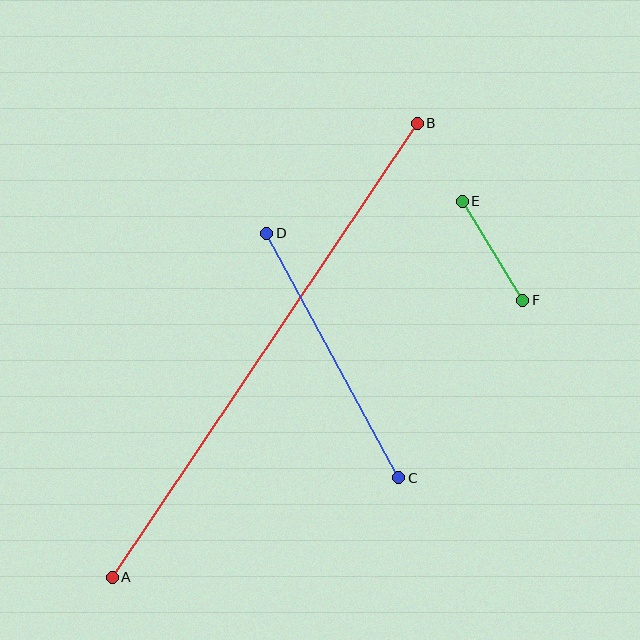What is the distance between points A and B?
The distance is approximately 547 pixels.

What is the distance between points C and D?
The distance is approximately 278 pixels.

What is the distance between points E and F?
The distance is approximately 116 pixels.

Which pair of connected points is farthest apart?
Points A and B are farthest apart.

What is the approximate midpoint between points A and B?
The midpoint is at approximately (265, 350) pixels.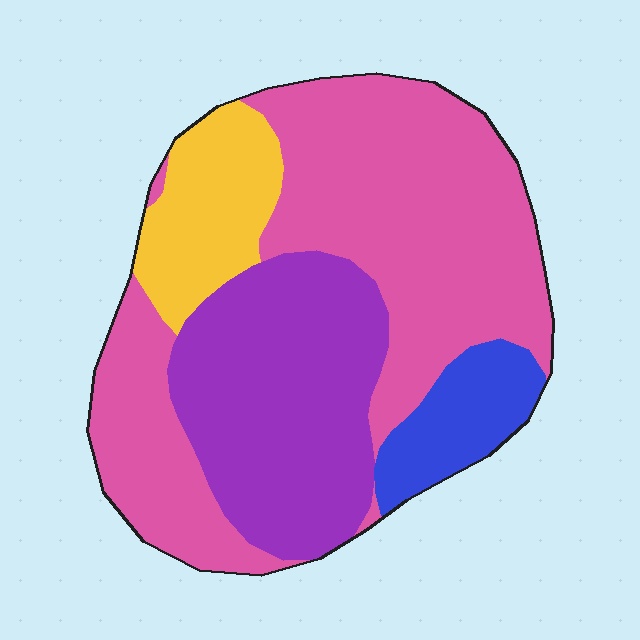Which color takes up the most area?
Pink, at roughly 50%.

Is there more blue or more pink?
Pink.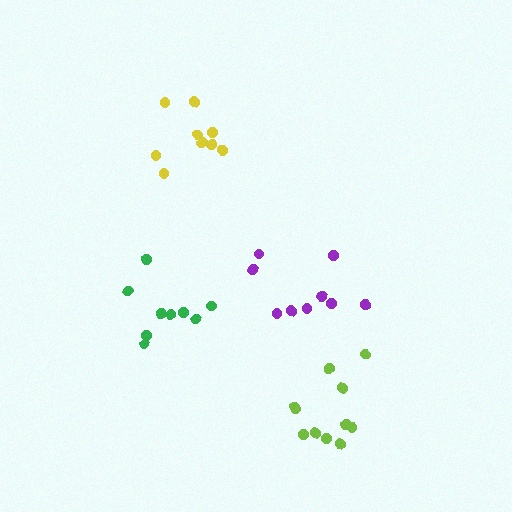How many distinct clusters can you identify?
There are 4 distinct clusters.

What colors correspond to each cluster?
The clusters are colored: purple, lime, yellow, green.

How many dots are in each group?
Group 1: 9 dots, Group 2: 11 dots, Group 3: 10 dots, Group 4: 9 dots (39 total).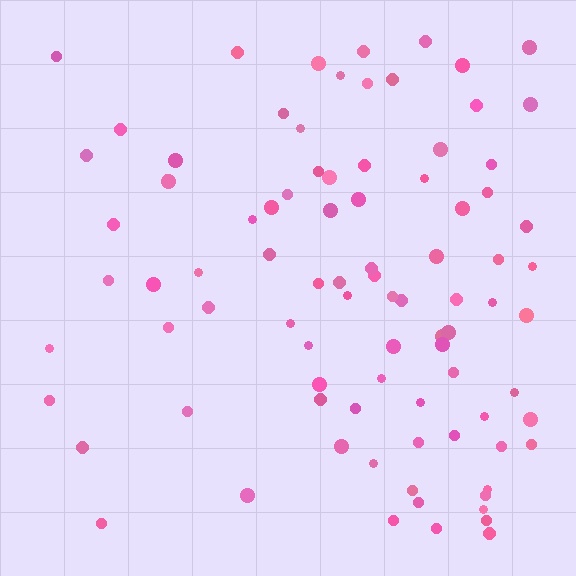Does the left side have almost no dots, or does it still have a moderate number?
Still a moderate number, just noticeably fewer than the right.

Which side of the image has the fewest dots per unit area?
The left.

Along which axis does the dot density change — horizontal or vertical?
Horizontal.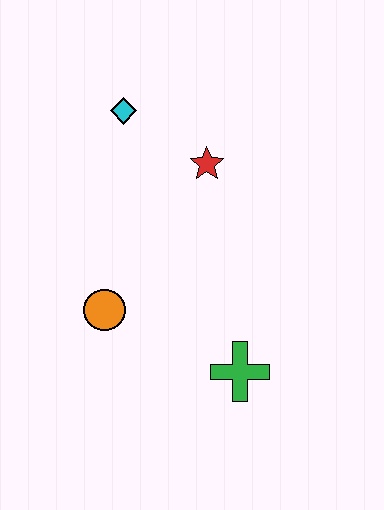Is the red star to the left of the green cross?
Yes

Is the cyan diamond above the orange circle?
Yes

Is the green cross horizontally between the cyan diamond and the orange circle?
No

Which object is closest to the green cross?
The orange circle is closest to the green cross.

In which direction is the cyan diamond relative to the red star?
The cyan diamond is to the left of the red star.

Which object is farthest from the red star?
The green cross is farthest from the red star.